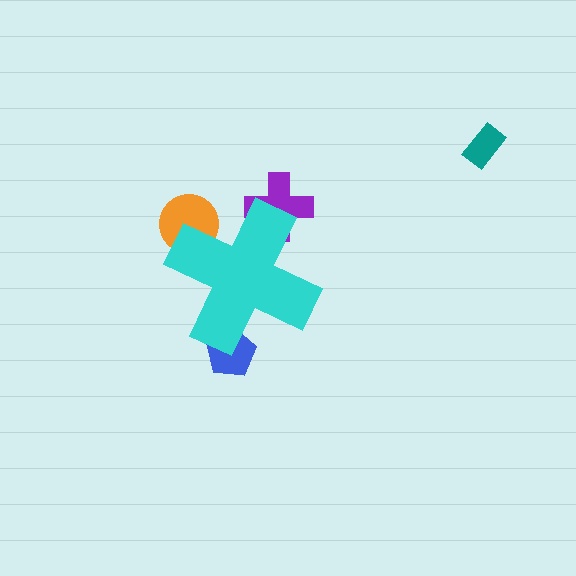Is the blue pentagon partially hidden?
Yes, the blue pentagon is partially hidden behind the cyan cross.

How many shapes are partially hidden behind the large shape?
3 shapes are partially hidden.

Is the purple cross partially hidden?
Yes, the purple cross is partially hidden behind the cyan cross.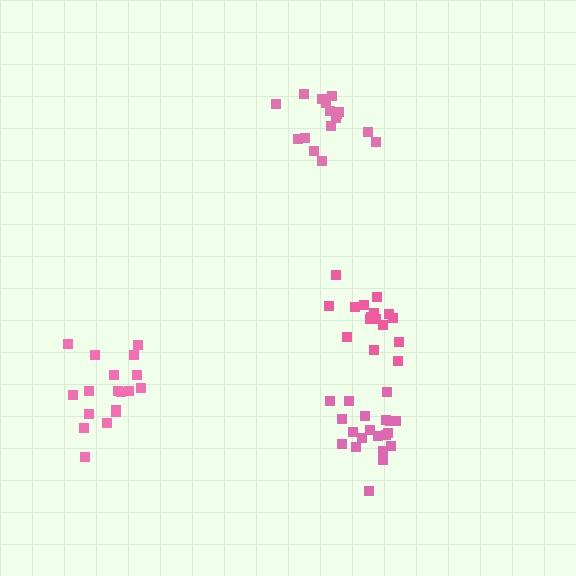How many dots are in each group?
Group 1: 20 dots, Group 2: 16 dots, Group 3: 16 dots, Group 4: 18 dots (70 total).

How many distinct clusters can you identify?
There are 4 distinct clusters.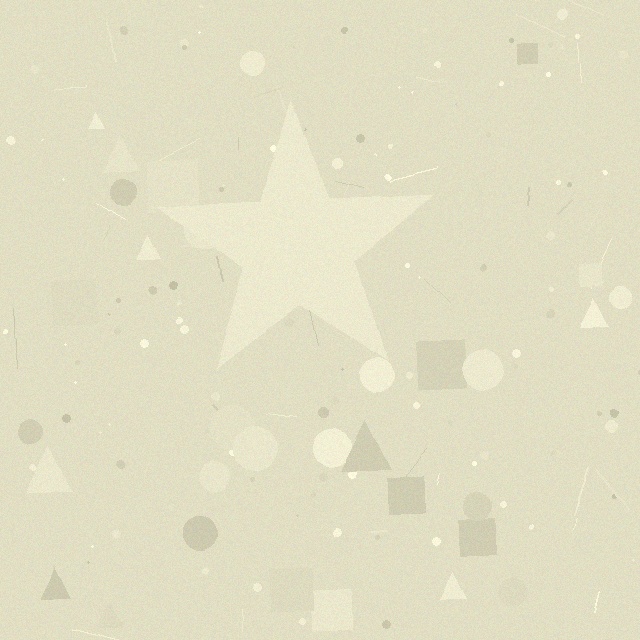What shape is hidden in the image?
A star is hidden in the image.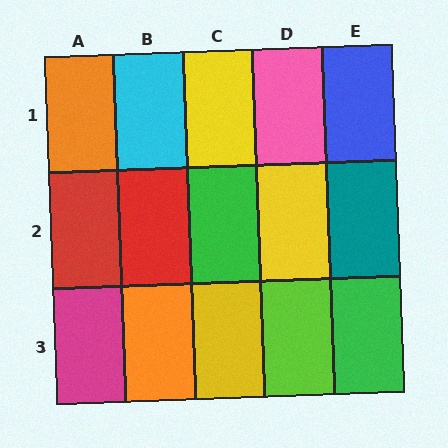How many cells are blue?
1 cell is blue.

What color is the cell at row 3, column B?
Orange.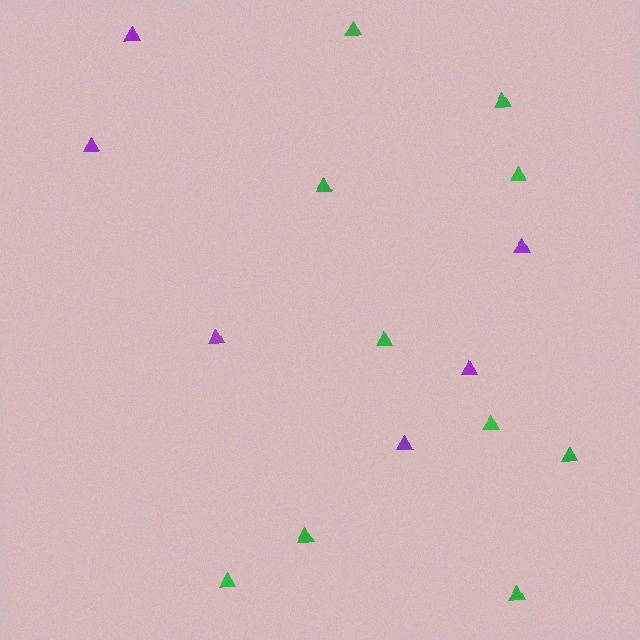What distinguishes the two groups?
There are 2 groups: one group of purple triangles (6) and one group of green triangles (10).